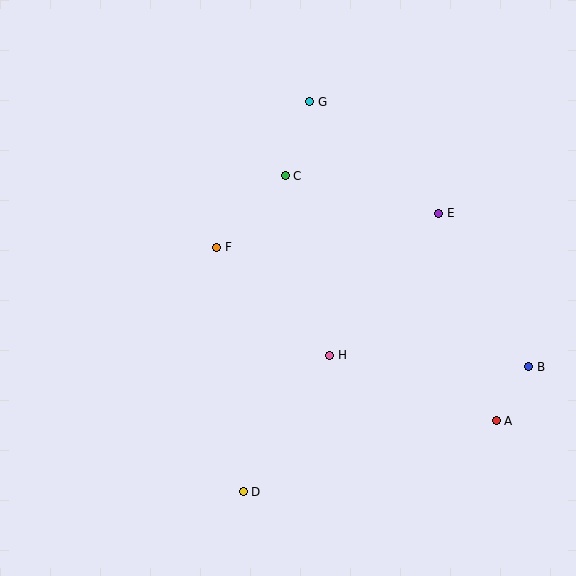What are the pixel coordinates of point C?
Point C is at (285, 176).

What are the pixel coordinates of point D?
Point D is at (243, 492).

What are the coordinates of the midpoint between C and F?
The midpoint between C and F is at (251, 211).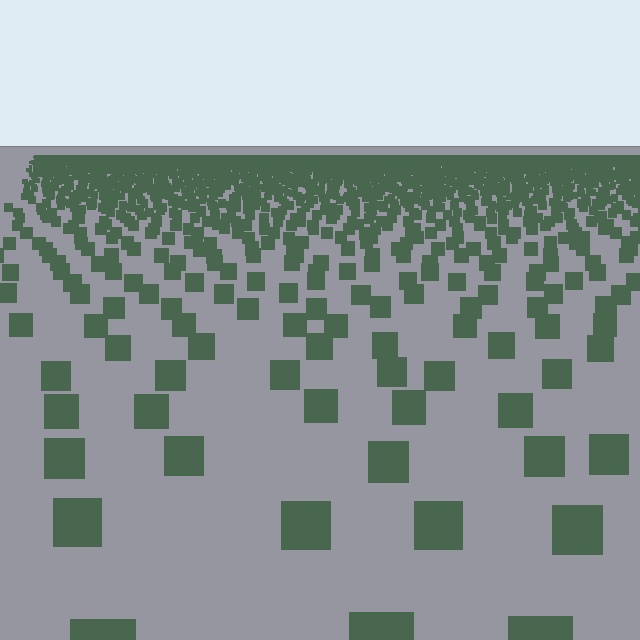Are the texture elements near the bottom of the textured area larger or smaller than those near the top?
Larger. Near the bottom, elements are closer to the viewer and appear at a bigger on-screen size.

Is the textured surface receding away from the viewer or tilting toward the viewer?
The surface is receding away from the viewer. Texture elements get smaller and denser toward the top.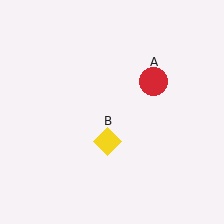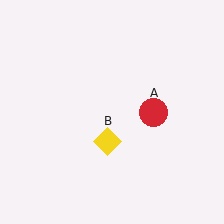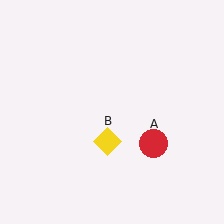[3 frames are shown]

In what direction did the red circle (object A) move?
The red circle (object A) moved down.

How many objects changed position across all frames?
1 object changed position: red circle (object A).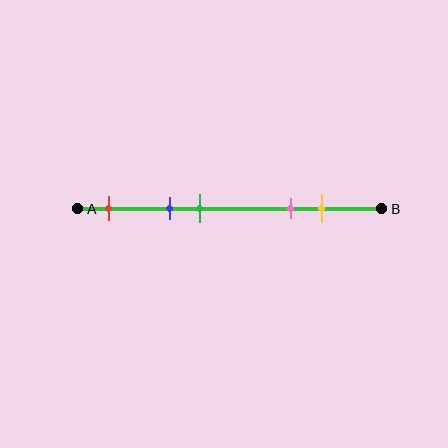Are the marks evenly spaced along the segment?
No, the marks are not evenly spaced.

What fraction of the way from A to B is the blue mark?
The blue mark is approximately 30% (0.3) of the way from A to B.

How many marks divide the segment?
There are 5 marks dividing the segment.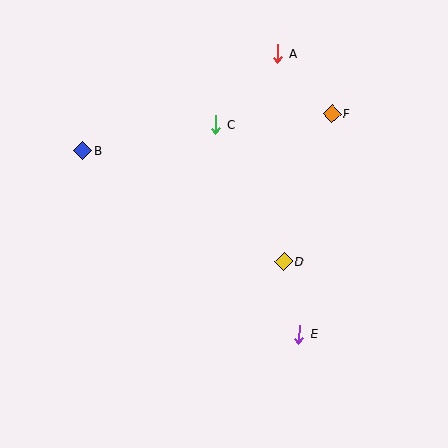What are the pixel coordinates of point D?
Point D is at (284, 262).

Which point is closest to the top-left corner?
Point B is closest to the top-left corner.